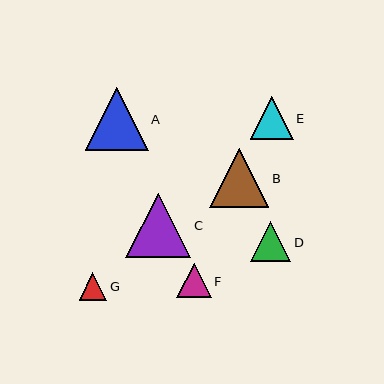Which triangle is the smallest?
Triangle G is the smallest with a size of approximately 28 pixels.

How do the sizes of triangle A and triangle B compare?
Triangle A and triangle B are approximately the same size.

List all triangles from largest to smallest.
From largest to smallest: C, A, B, E, D, F, G.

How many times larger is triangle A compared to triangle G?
Triangle A is approximately 2.3 times the size of triangle G.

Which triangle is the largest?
Triangle C is the largest with a size of approximately 65 pixels.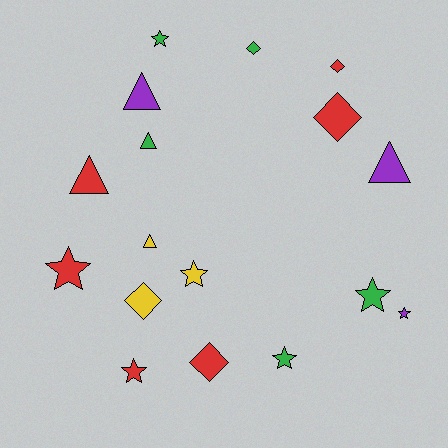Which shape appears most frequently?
Star, with 7 objects.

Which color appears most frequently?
Red, with 6 objects.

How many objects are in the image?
There are 17 objects.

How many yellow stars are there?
There is 1 yellow star.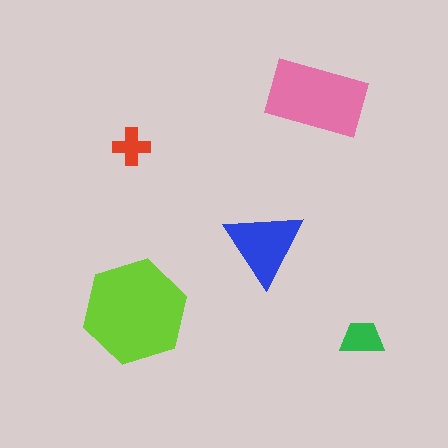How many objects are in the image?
There are 5 objects in the image.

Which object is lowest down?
The green trapezoid is bottommost.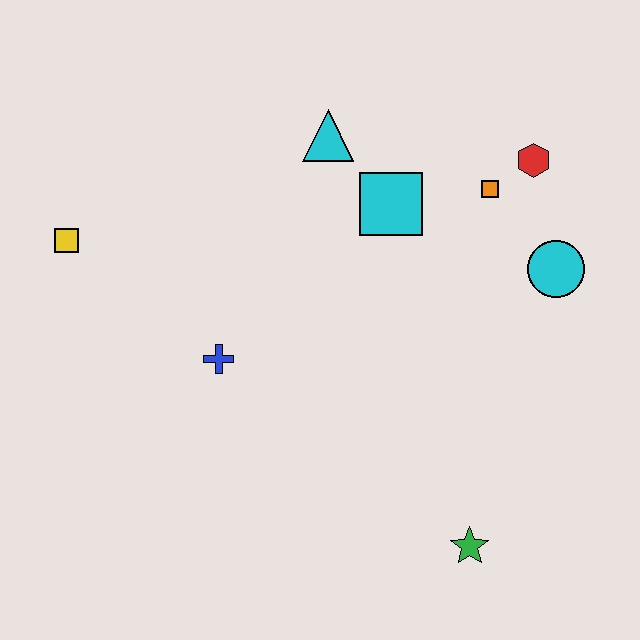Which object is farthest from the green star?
The yellow square is farthest from the green star.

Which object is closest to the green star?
The cyan circle is closest to the green star.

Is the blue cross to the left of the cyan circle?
Yes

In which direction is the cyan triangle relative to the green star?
The cyan triangle is above the green star.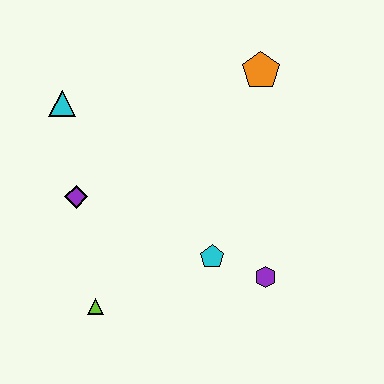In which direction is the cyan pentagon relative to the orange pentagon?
The cyan pentagon is below the orange pentagon.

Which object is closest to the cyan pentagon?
The purple hexagon is closest to the cyan pentagon.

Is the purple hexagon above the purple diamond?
No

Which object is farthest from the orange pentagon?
The lime triangle is farthest from the orange pentagon.